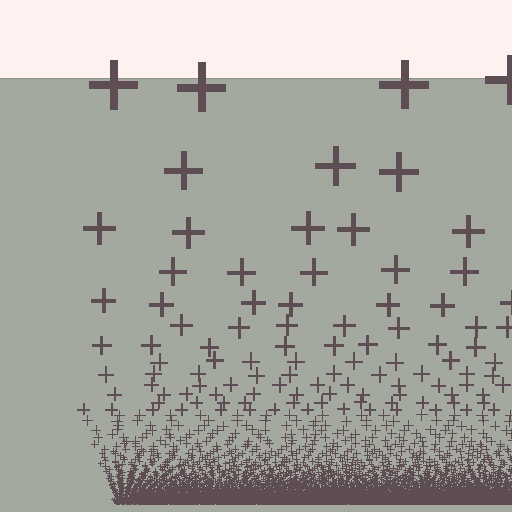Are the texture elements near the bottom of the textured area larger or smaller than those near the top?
Smaller. The gradient is inverted — elements near the bottom are smaller and denser.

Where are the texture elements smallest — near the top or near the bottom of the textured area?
Near the bottom.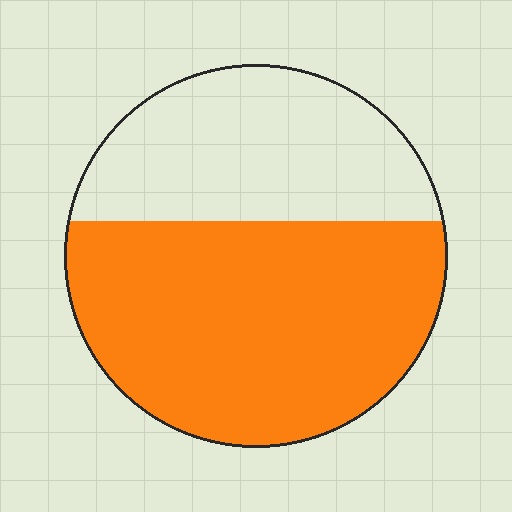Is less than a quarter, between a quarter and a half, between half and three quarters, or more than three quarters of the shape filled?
Between half and three quarters.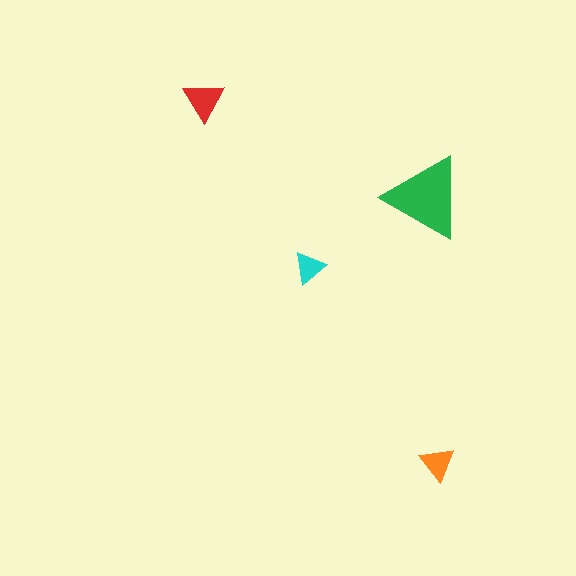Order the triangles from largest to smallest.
the green one, the red one, the orange one, the cyan one.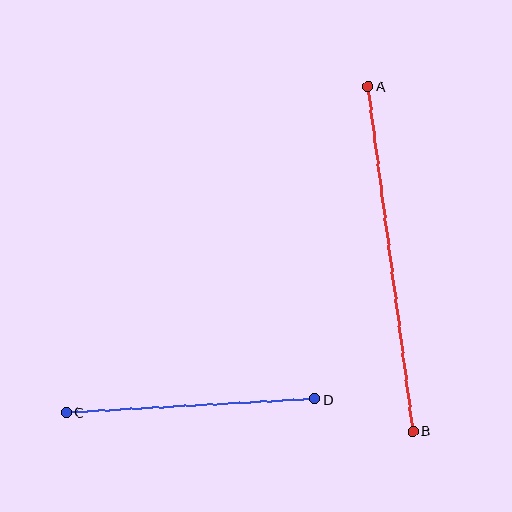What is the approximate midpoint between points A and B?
The midpoint is at approximately (391, 259) pixels.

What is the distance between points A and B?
The distance is approximately 348 pixels.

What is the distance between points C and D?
The distance is approximately 248 pixels.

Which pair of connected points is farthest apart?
Points A and B are farthest apart.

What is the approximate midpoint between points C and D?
The midpoint is at approximately (190, 406) pixels.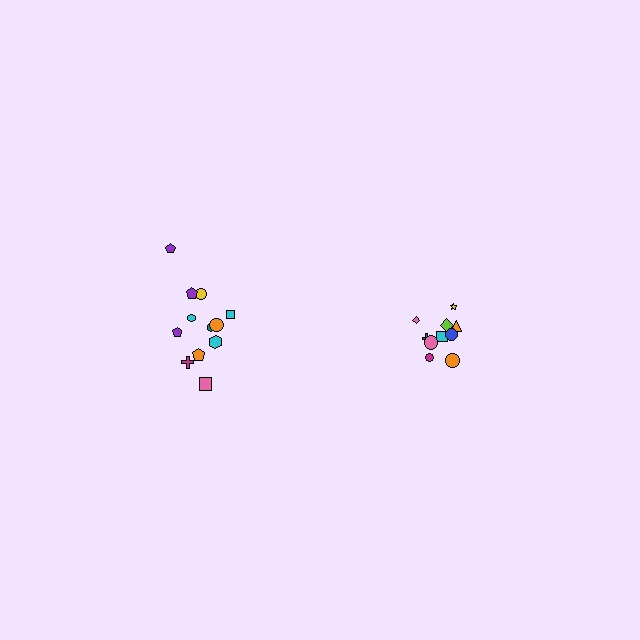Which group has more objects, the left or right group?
The left group.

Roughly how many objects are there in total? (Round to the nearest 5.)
Roughly 20 objects in total.